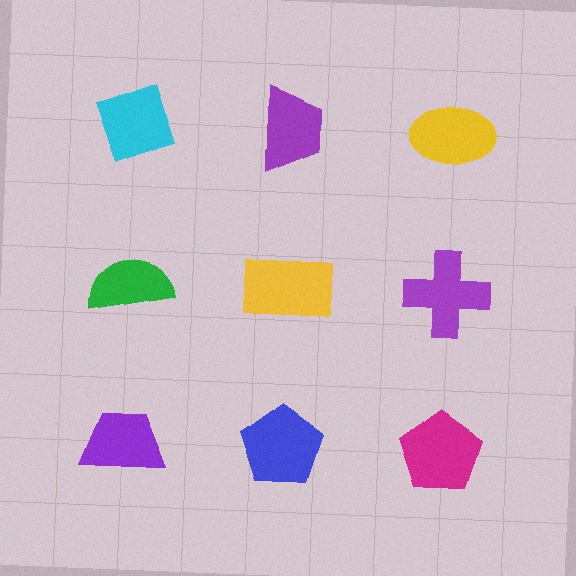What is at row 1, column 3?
A yellow ellipse.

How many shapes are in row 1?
3 shapes.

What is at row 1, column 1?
A cyan diamond.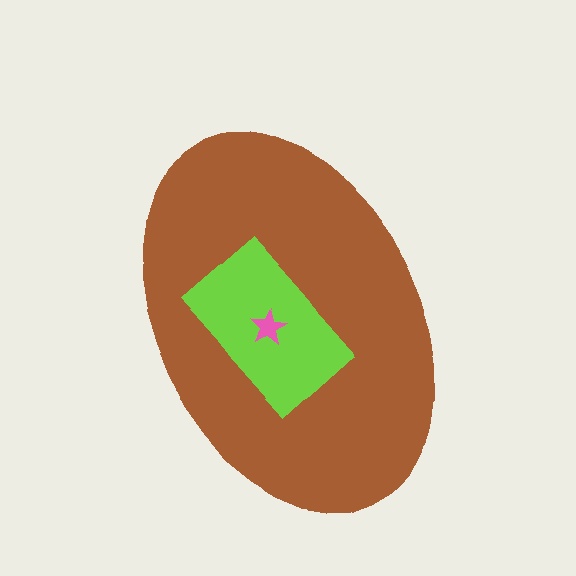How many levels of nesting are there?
3.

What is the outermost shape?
The brown ellipse.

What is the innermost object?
The pink star.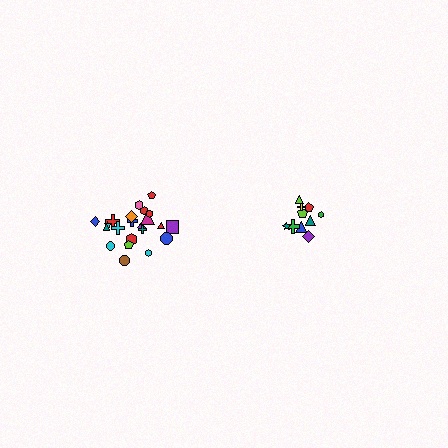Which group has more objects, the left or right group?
The left group.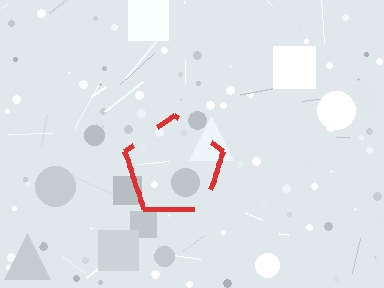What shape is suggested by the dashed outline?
The dashed outline suggests a pentagon.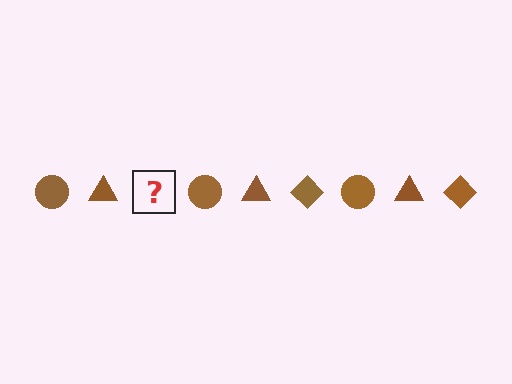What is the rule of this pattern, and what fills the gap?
The rule is that the pattern cycles through circle, triangle, diamond shapes in brown. The gap should be filled with a brown diamond.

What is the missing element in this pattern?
The missing element is a brown diamond.